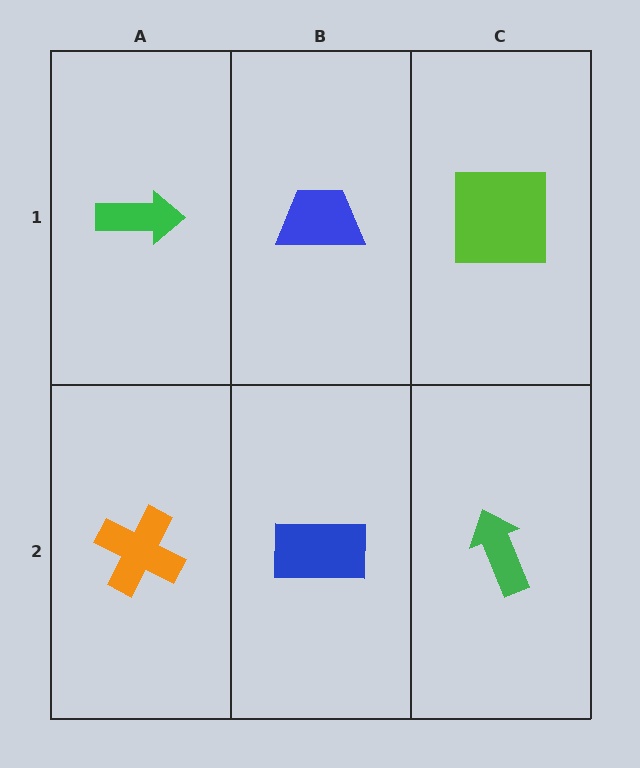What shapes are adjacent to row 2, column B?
A blue trapezoid (row 1, column B), an orange cross (row 2, column A), a green arrow (row 2, column C).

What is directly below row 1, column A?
An orange cross.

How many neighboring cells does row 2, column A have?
2.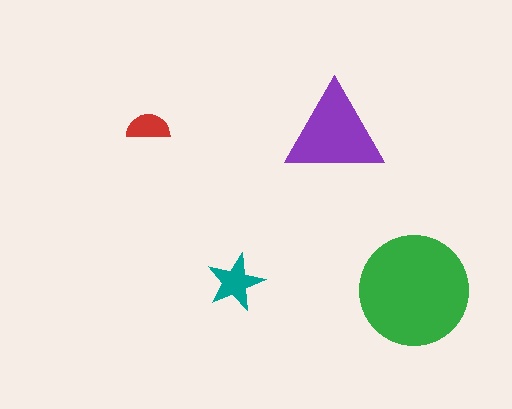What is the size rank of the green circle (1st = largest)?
1st.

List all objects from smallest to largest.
The red semicircle, the teal star, the purple triangle, the green circle.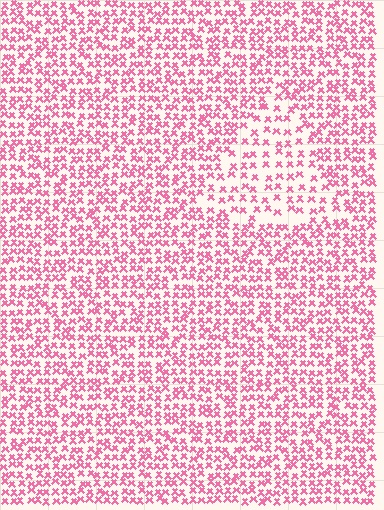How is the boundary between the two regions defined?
The boundary is defined by a change in element density (approximately 1.8x ratio). All elements are the same color, size, and shape.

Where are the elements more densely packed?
The elements are more densely packed outside the triangle boundary.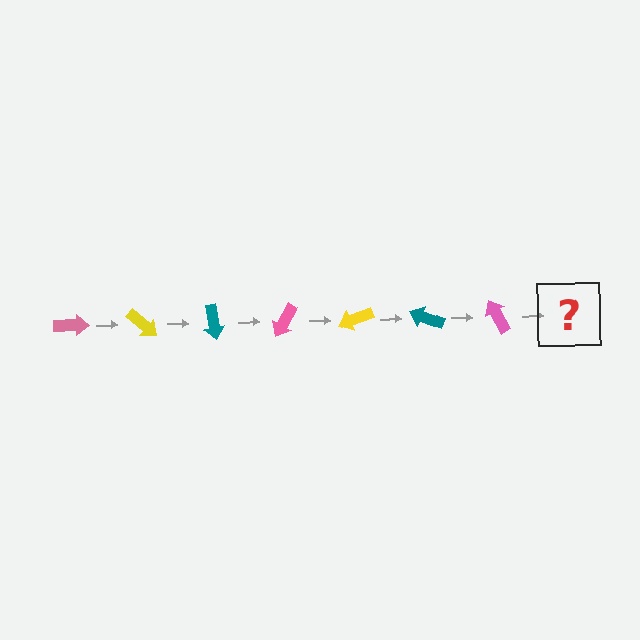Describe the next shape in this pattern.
It should be a yellow arrow, rotated 280 degrees from the start.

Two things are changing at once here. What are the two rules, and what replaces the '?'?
The two rules are that it rotates 40 degrees each step and the color cycles through pink, yellow, and teal. The '?' should be a yellow arrow, rotated 280 degrees from the start.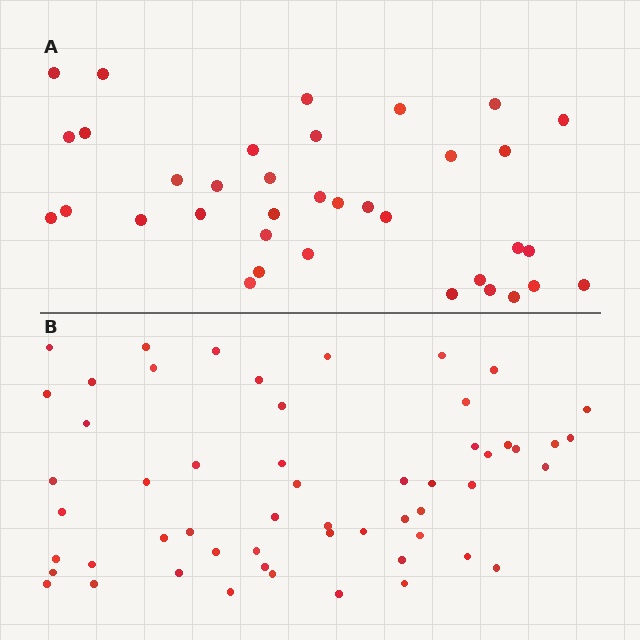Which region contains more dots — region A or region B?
Region B (the bottom region) has more dots.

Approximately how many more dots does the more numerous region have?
Region B has approximately 20 more dots than region A.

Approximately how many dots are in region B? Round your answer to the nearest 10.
About 60 dots. (The exact count is 55, which rounds to 60.)